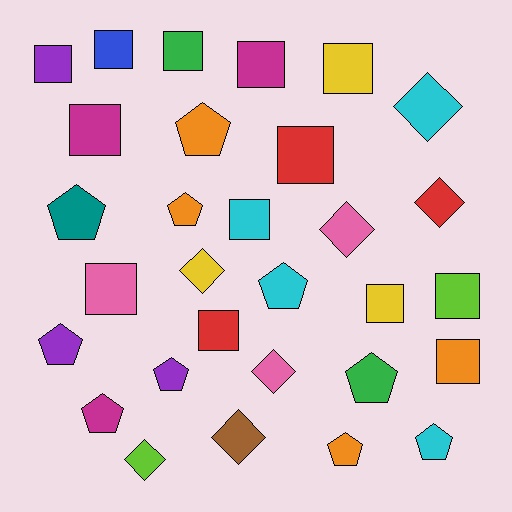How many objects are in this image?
There are 30 objects.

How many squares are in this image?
There are 13 squares.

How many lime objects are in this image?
There are 2 lime objects.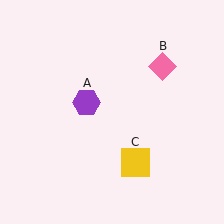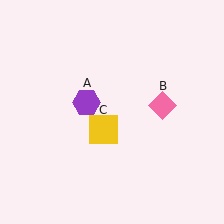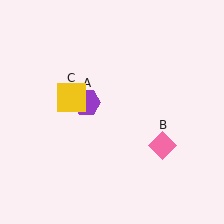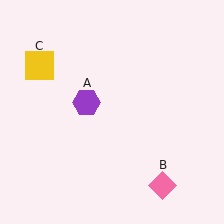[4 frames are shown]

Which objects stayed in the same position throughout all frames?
Purple hexagon (object A) remained stationary.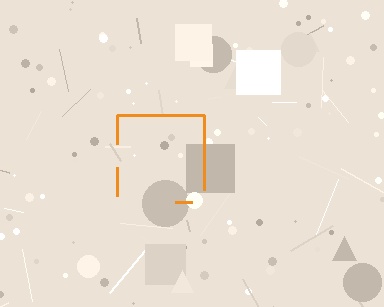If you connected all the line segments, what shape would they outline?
They would outline a square.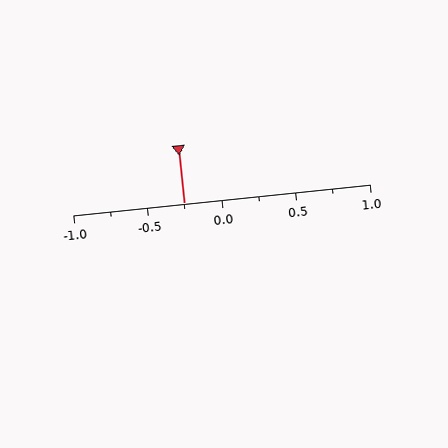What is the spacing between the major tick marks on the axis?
The major ticks are spaced 0.5 apart.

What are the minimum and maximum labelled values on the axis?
The axis runs from -1.0 to 1.0.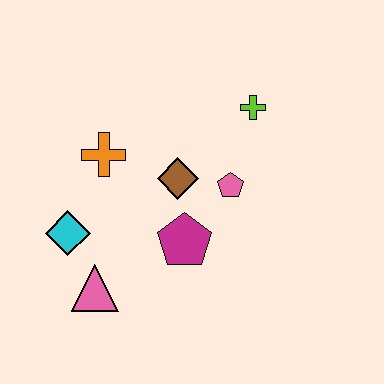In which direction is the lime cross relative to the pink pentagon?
The lime cross is above the pink pentagon.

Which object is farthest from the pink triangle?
The lime cross is farthest from the pink triangle.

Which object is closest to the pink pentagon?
The brown diamond is closest to the pink pentagon.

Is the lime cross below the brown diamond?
No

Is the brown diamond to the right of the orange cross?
Yes